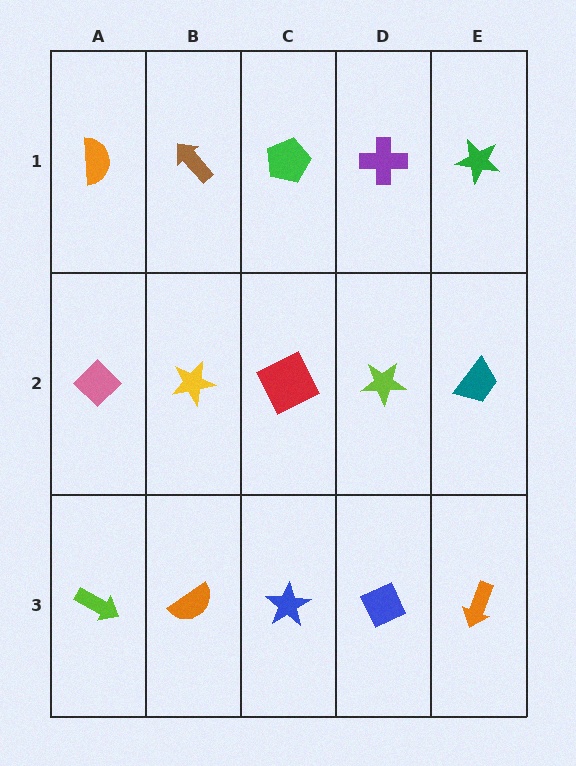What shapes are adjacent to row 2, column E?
A green star (row 1, column E), an orange arrow (row 3, column E), a lime star (row 2, column D).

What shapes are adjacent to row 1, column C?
A red square (row 2, column C), a brown arrow (row 1, column B), a purple cross (row 1, column D).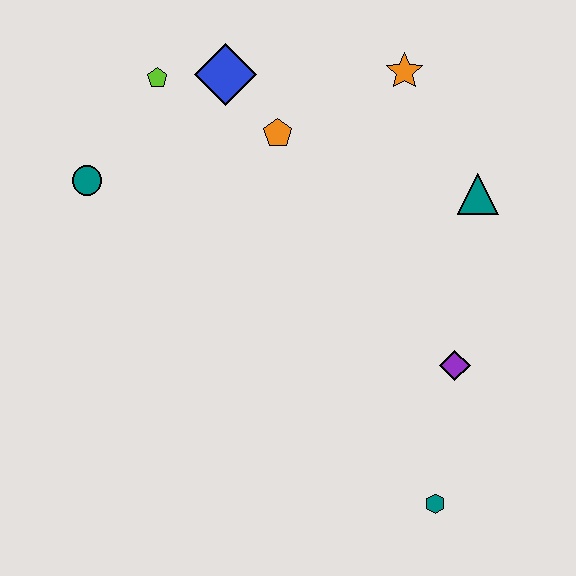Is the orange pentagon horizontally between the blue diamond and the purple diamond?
Yes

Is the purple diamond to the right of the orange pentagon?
Yes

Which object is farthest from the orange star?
The teal hexagon is farthest from the orange star.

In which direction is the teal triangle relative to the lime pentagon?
The teal triangle is to the right of the lime pentagon.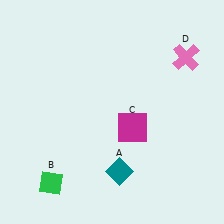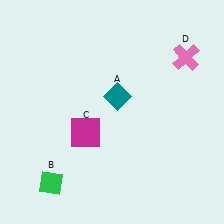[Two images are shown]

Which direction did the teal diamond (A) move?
The teal diamond (A) moved up.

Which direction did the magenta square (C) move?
The magenta square (C) moved left.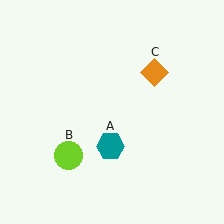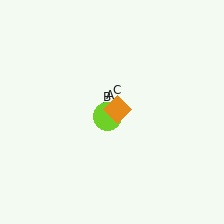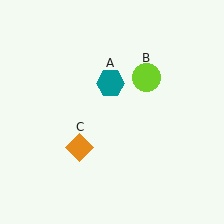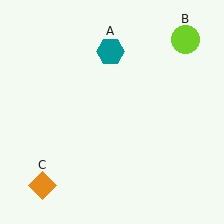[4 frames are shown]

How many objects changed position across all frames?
3 objects changed position: teal hexagon (object A), lime circle (object B), orange diamond (object C).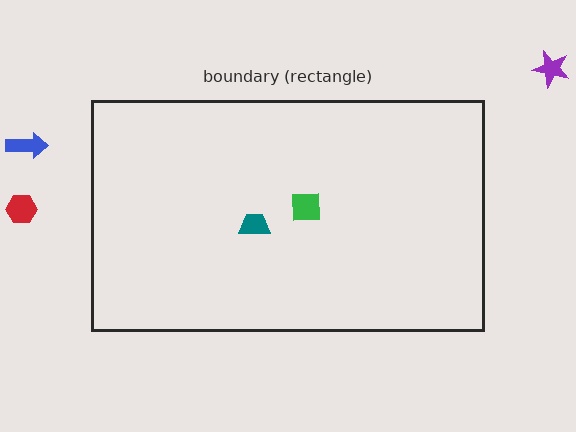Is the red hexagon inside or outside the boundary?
Outside.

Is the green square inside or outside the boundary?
Inside.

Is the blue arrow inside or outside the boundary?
Outside.